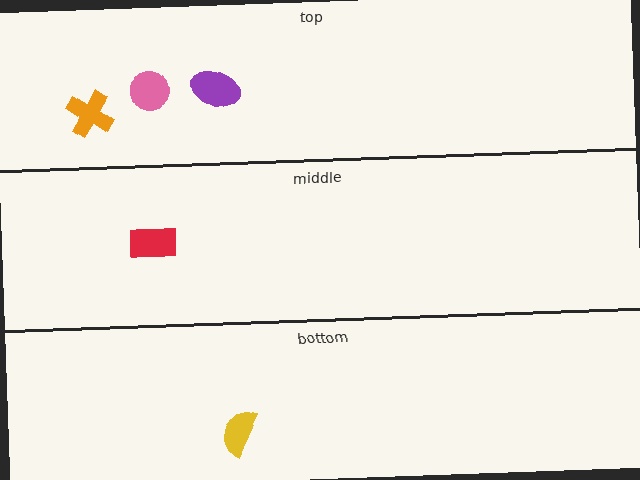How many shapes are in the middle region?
1.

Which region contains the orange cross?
The top region.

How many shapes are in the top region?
3.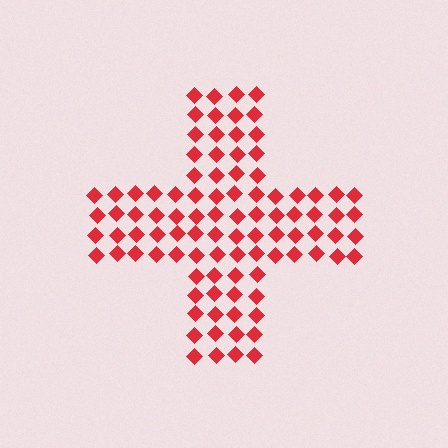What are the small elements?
The small elements are diamonds.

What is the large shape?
The large shape is a cross.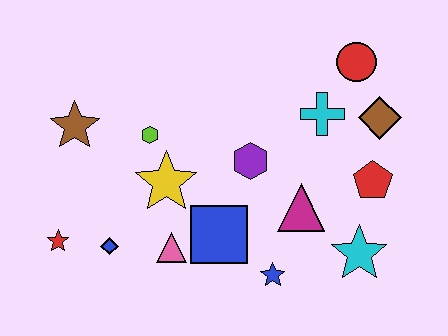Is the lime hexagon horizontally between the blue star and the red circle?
No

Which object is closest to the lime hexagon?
The yellow star is closest to the lime hexagon.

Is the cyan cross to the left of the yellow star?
No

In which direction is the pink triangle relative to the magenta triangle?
The pink triangle is to the left of the magenta triangle.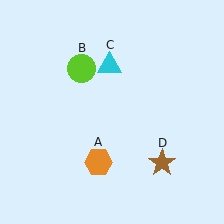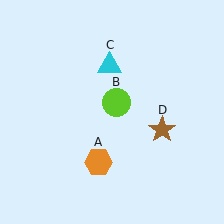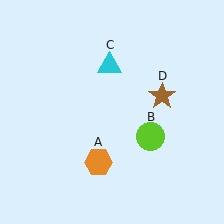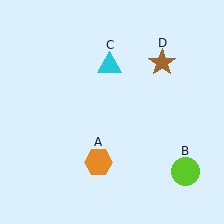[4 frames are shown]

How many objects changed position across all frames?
2 objects changed position: lime circle (object B), brown star (object D).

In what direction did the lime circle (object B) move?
The lime circle (object B) moved down and to the right.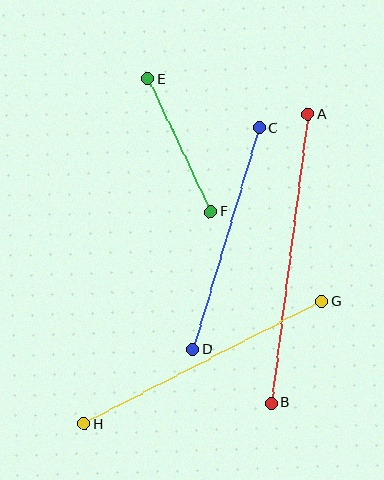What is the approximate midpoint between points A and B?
The midpoint is at approximately (290, 259) pixels.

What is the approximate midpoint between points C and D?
The midpoint is at approximately (226, 239) pixels.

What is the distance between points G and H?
The distance is approximately 267 pixels.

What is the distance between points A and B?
The distance is approximately 291 pixels.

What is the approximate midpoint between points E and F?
The midpoint is at approximately (179, 145) pixels.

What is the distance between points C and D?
The distance is approximately 231 pixels.